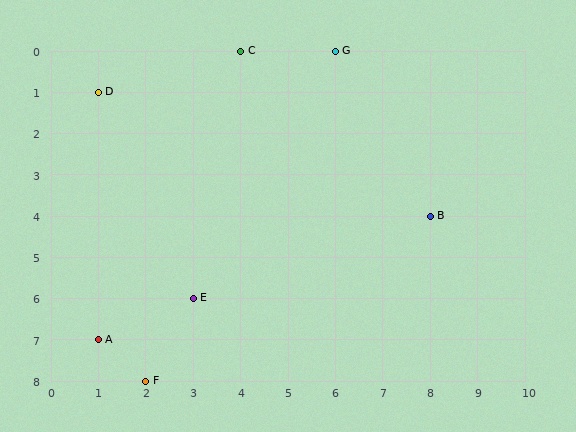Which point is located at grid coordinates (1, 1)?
Point D is at (1, 1).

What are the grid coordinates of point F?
Point F is at grid coordinates (2, 8).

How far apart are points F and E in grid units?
Points F and E are 1 column and 2 rows apart (about 2.2 grid units diagonally).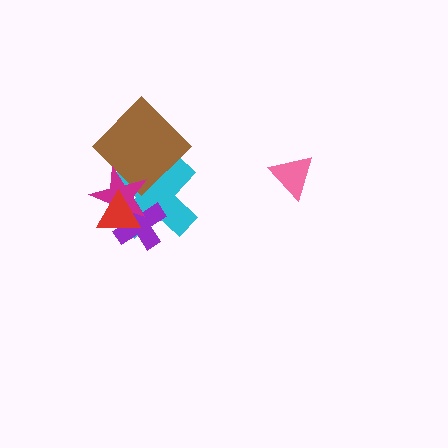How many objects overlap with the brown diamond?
2 objects overlap with the brown diamond.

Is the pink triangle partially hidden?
No, no other shape covers it.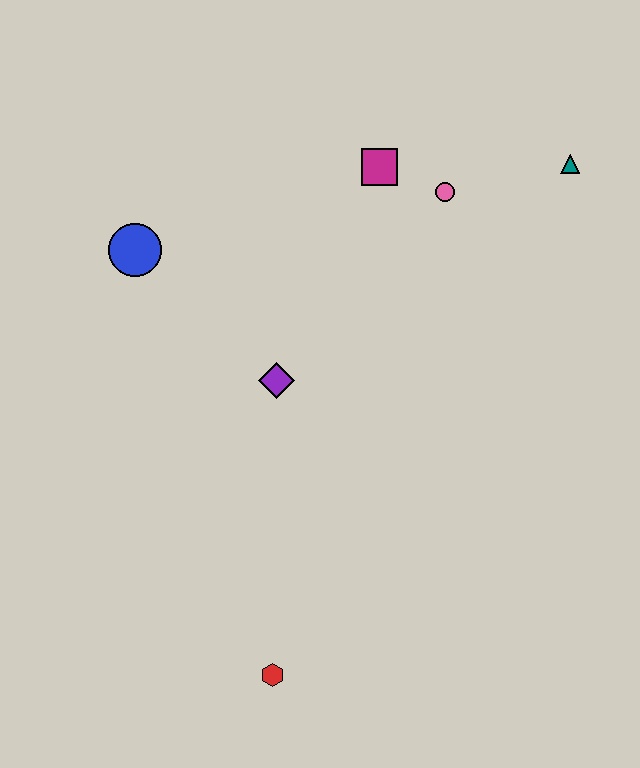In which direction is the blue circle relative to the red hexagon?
The blue circle is above the red hexagon.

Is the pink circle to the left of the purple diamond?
No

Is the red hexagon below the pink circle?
Yes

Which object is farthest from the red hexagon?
The teal triangle is farthest from the red hexagon.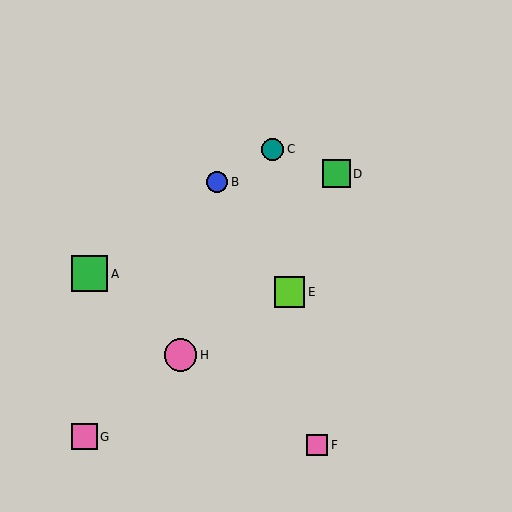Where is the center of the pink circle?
The center of the pink circle is at (181, 355).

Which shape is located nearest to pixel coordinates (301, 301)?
The lime square (labeled E) at (290, 292) is nearest to that location.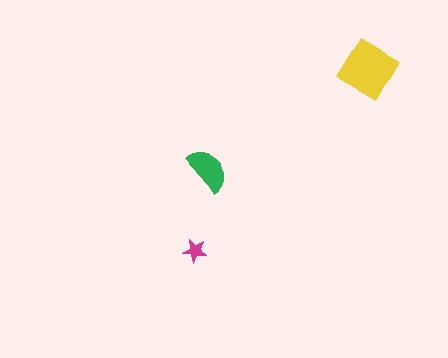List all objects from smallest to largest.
The magenta star, the green semicircle, the yellow diamond.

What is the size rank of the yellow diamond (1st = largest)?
1st.